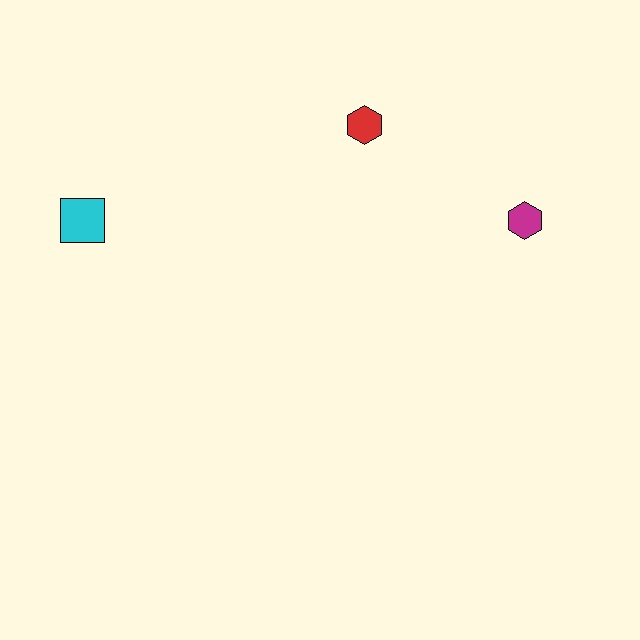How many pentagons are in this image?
There are no pentagons.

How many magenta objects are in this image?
There is 1 magenta object.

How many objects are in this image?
There are 3 objects.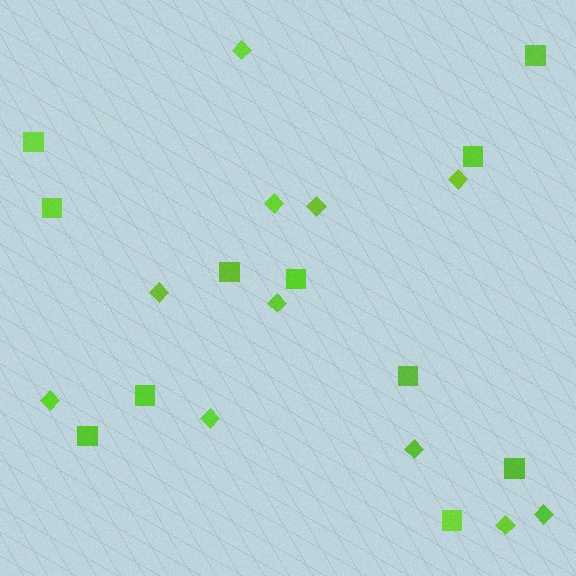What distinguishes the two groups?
There are 2 groups: one group of diamonds (11) and one group of squares (11).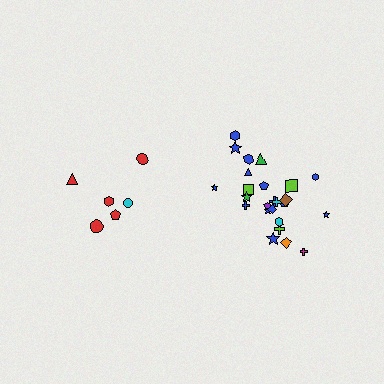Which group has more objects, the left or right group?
The right group.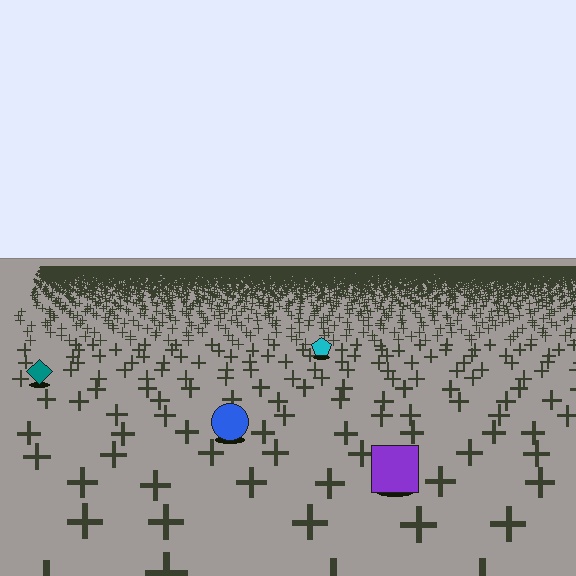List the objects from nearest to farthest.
From nearest to farthest: the purple square, the blue circle, the teal diamond, the cyan pentagon.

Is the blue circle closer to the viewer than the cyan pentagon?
Yes. The blue circle is closer — you can tell from the texture gradient: the ground texture is coarser near it.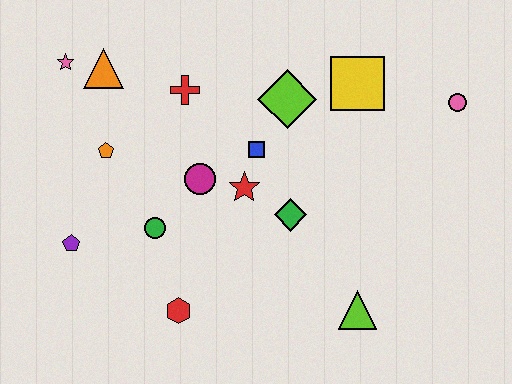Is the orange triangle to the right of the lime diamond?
No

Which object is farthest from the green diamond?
The pink star is farthest from the green diamond.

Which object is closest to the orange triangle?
The pink star is closest to the orange triangle.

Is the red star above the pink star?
No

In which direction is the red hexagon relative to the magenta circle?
The red hexagon is below the magenta circle.